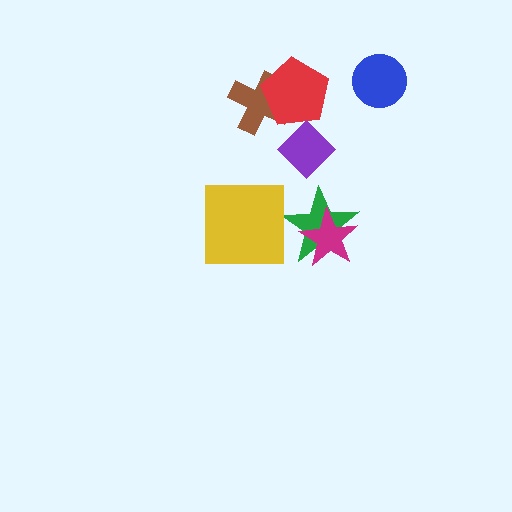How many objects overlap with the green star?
1 object overlaps with the green star.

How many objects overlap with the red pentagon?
2 objects overlap with the red pentagon.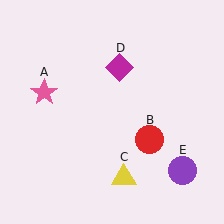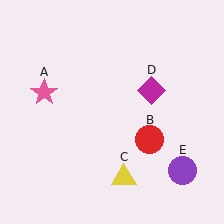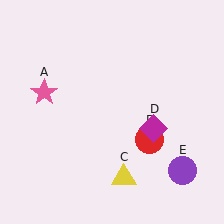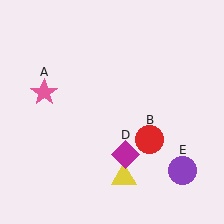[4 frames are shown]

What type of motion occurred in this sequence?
The magenta diamond (object D) rotated clockwise around the center of the scene.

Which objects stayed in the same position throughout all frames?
Pink star (object A) and red circle (object B) and yellow triangle (object C) and purple circle (object E) remained stationary.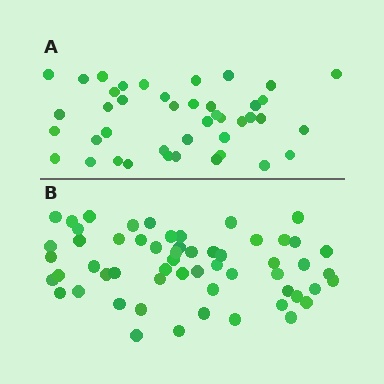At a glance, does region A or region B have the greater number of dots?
Region B (the bottom region) has more dots.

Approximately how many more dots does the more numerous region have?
Region B has approximately 15 more dots than region A.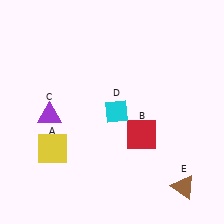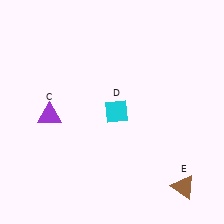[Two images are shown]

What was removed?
The red square (B), the yellow square (A) were removed in Image 2.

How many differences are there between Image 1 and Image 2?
There are 2 differences between the two images.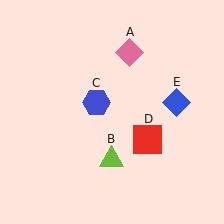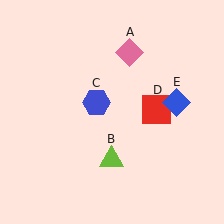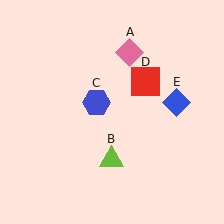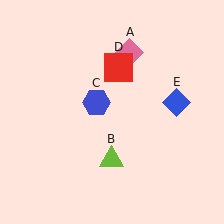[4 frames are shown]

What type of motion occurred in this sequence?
The red square (object D) rotated counterclockwise around the center of the scene.